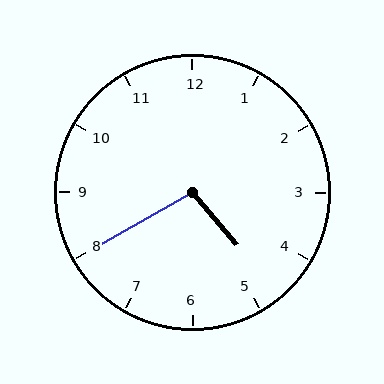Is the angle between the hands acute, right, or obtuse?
It is obtuse.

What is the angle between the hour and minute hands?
Approximately 100 degrees.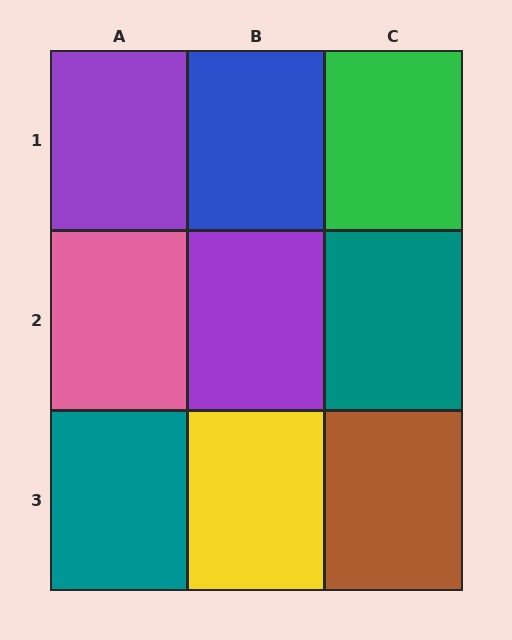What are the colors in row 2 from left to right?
Pink, purple, teal.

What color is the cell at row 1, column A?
Purple.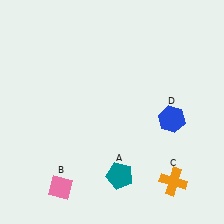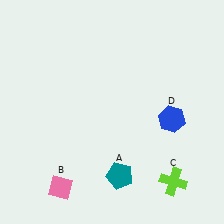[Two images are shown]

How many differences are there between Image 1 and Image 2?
There is 1 difference between the two images.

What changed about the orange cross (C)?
In Image 1, C is orange. In Image 2, it changed to lime.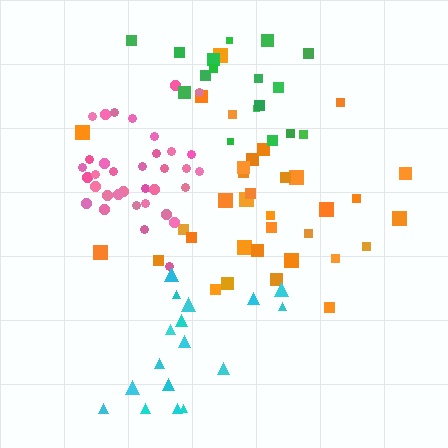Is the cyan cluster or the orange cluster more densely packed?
Orange.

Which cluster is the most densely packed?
Pink.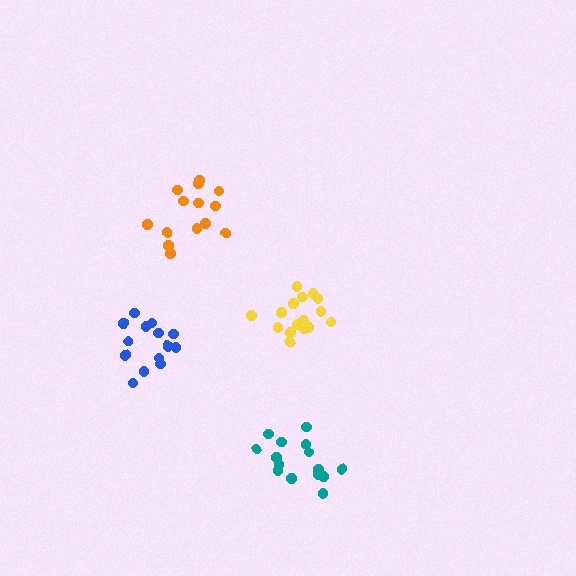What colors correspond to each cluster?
The clusters are colored: yellow, orange, teal, blue.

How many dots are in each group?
Group 1: 16 dots, Group 2: 14 dots, Group 3: 15 dots, Group 4: 15 dots (60 total).